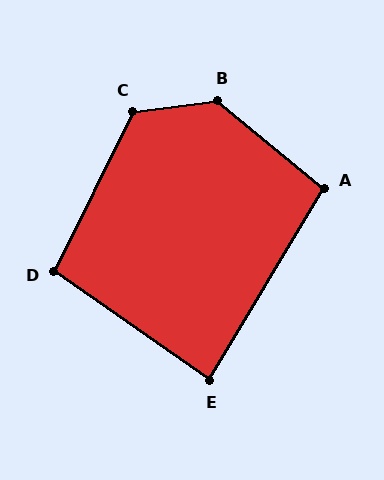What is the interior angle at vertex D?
Approximately 99 degrees (obtuse).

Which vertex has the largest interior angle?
B, at approximately 133 degrees.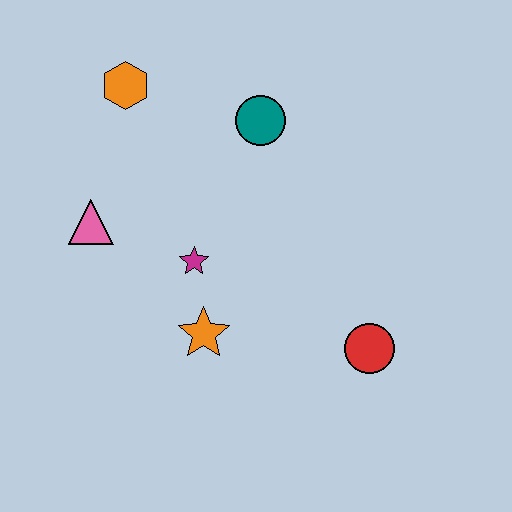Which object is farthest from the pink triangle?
The red circle is farthest from the pink triangle.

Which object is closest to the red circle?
The orange star is closest to the red circle.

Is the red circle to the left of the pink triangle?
No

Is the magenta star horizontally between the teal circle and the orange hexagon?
Yes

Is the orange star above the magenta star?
No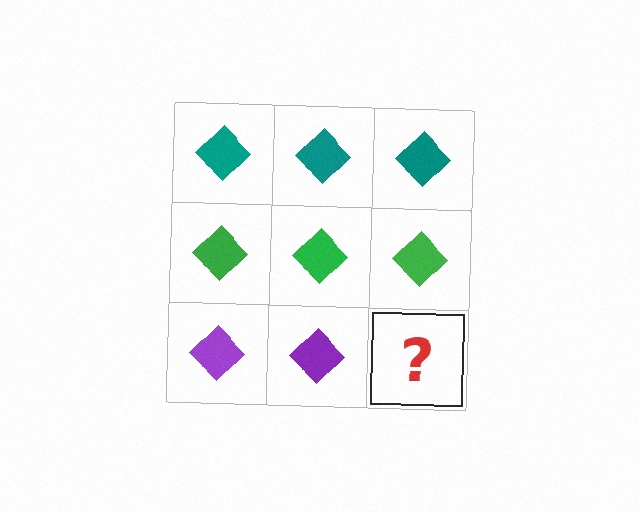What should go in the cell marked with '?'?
The missing cell should contain a purple diamond.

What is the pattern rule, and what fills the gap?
The rule is that each row has a consistent color. The gap should be filled with a purple diamond.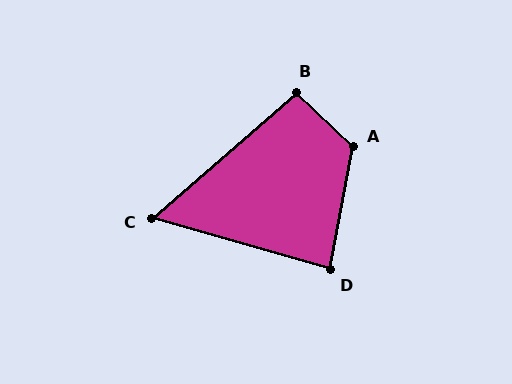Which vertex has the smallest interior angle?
C, at approximately 57 degrees.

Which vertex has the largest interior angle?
A, at approximately 123 degrees.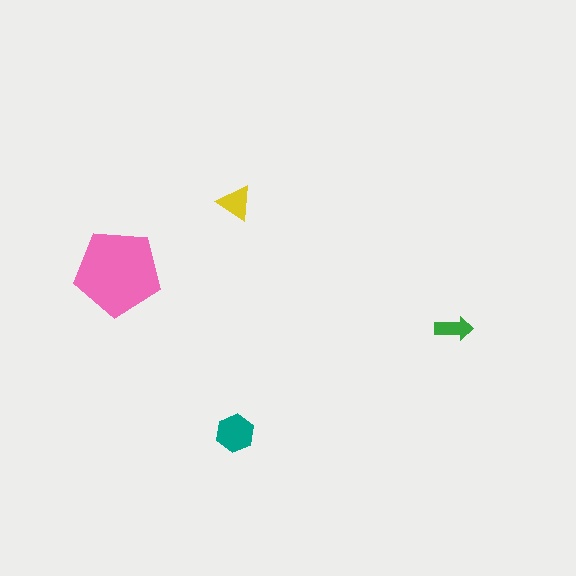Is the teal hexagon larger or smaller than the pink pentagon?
Smaller.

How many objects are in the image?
There are 4 objects in the image.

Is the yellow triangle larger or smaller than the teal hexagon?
Smaller.